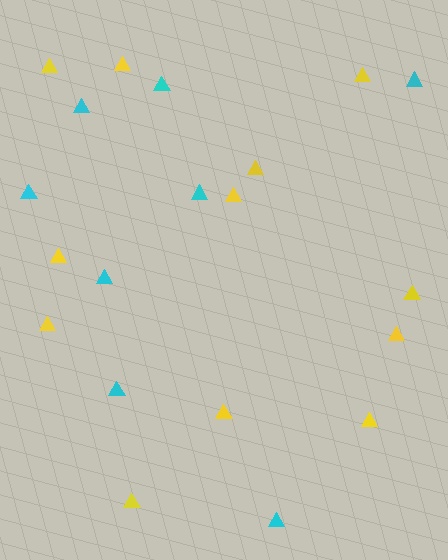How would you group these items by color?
There are 2 groups: one group of cyan triangles (8) and one group of yellow triangles (12).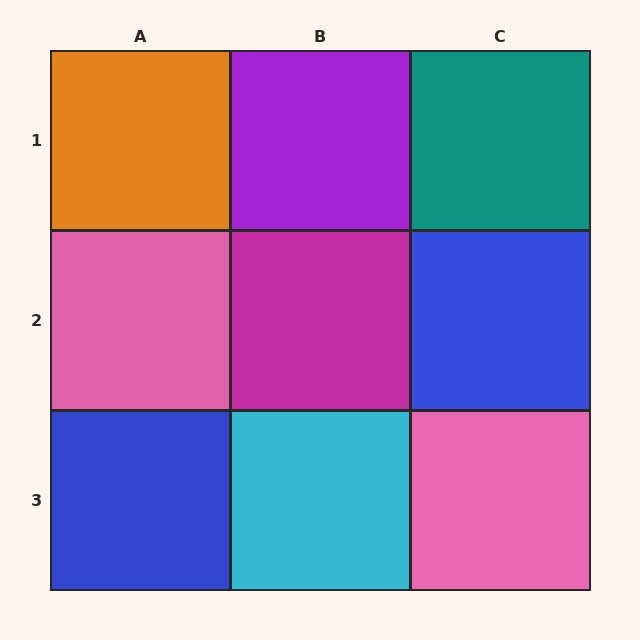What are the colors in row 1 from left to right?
Orange, purple, teal.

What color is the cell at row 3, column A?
Blue.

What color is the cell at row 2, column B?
Magenta.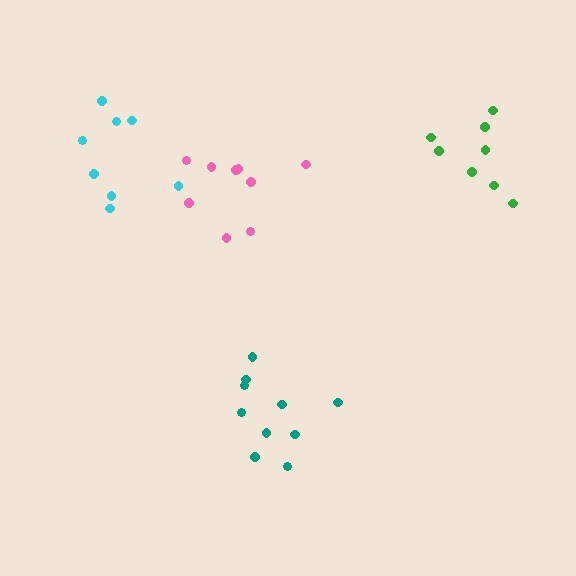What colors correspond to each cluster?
The clusters are colored: teal, green, pink, cyan.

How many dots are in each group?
Group 1: 10 dots, Group 2: 8 dots, Group 3: 9 dots, Group 4: 8 dots (35 total).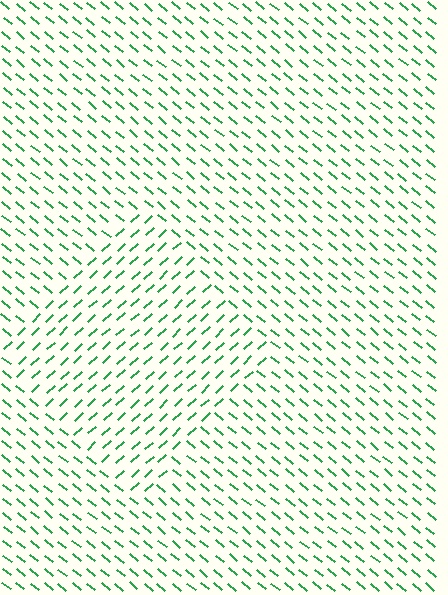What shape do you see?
I see a diamond.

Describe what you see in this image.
The image is filled with small green line segments. A diamond region in the image has lines oriented differently from the surrounding lines, creating a visible texture boundary.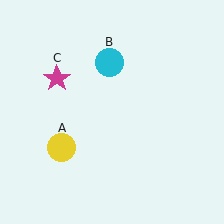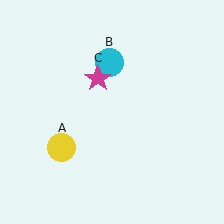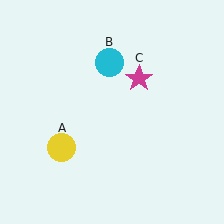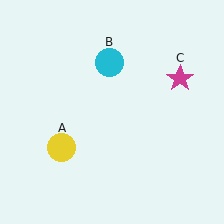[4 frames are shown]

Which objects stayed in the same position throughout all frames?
Yellow circle (object A) and cyan circle (object B) remained stationary.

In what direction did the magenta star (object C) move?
The magenta star (object C) moved right.